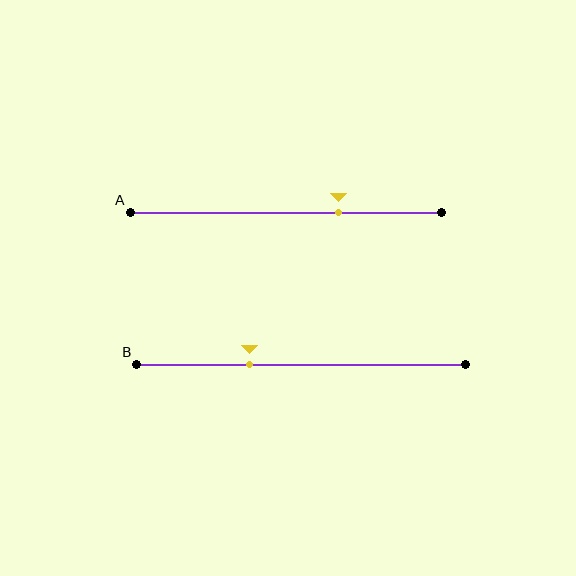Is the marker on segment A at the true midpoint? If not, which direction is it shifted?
No, the marker on segment A is shifted to the right by about 17% of the segment length.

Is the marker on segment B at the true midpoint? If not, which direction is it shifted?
No, the marker on segment B is shifted to the left by about 16% of the segment length.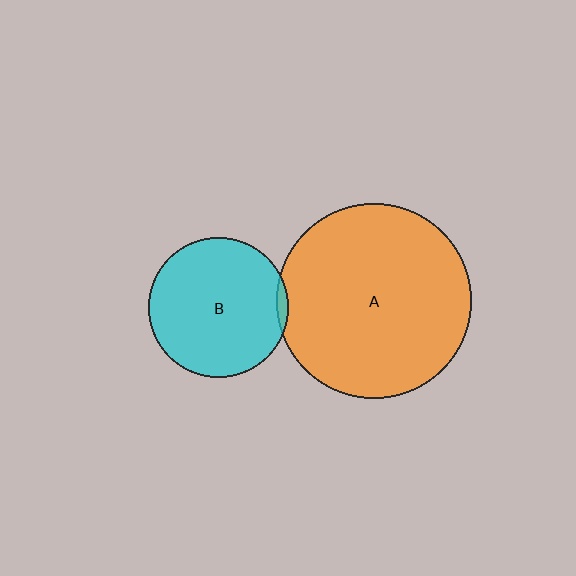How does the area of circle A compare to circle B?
Approximately 1.9 times.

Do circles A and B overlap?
Yes.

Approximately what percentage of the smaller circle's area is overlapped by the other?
Approximately 5%.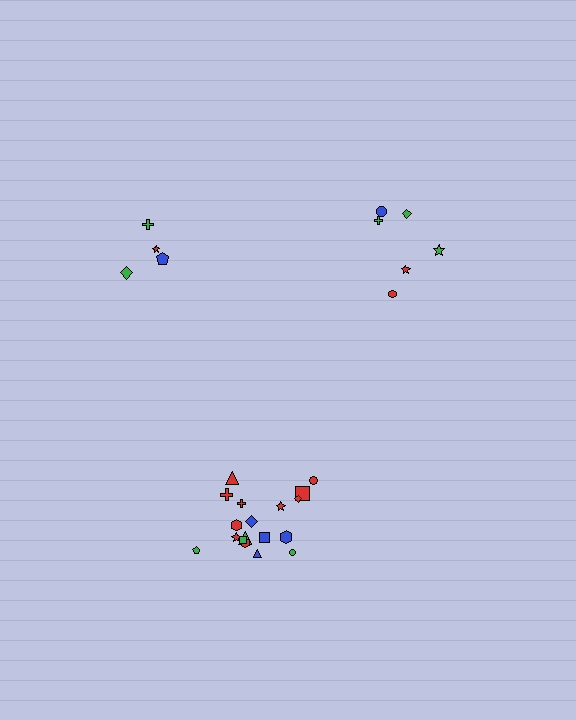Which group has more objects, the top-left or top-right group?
The top-right group.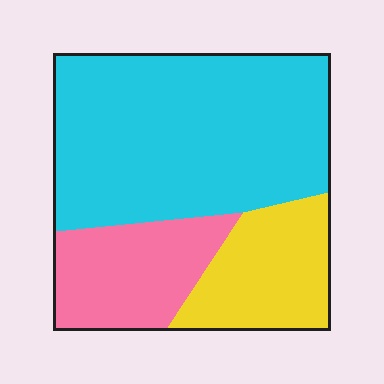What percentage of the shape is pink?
Pink takes up about one fifth (1/5) of the shape.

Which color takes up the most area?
Cyan, at roughly 60%.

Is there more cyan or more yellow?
Cyan.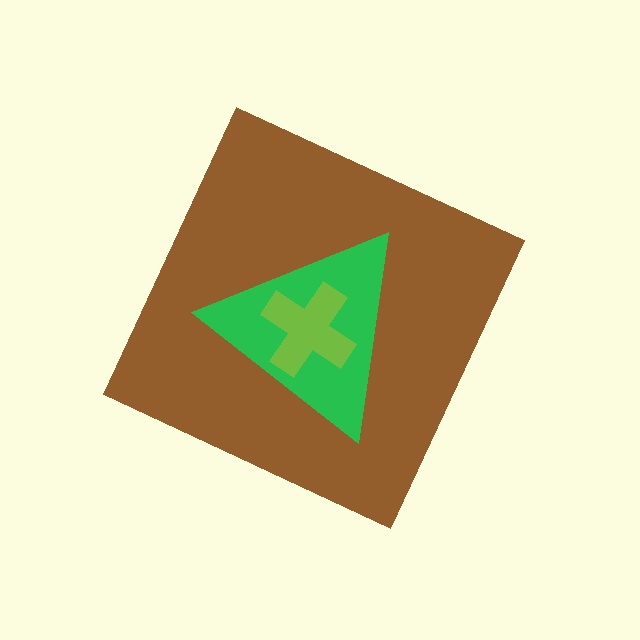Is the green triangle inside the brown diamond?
Yes.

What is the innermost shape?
The lime cross.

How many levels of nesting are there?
3.